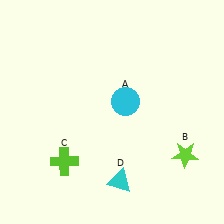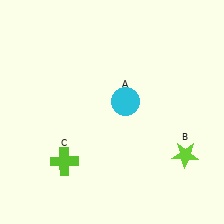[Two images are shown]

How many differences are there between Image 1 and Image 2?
There is 1 difference between the two images.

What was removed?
The cyan triangle (D) was removed in Image 2.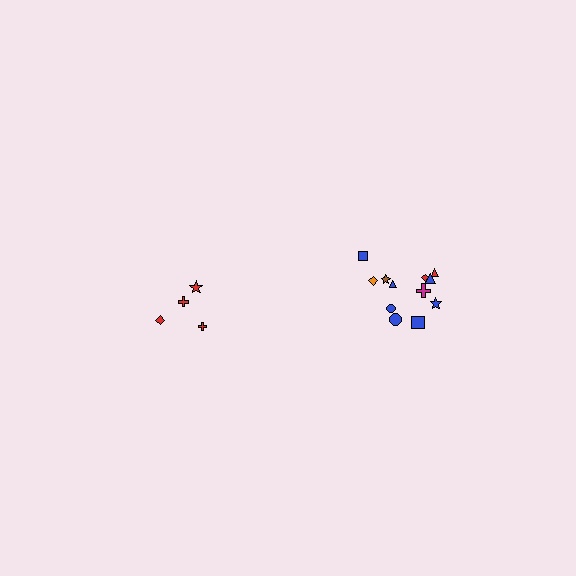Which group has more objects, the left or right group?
The right group.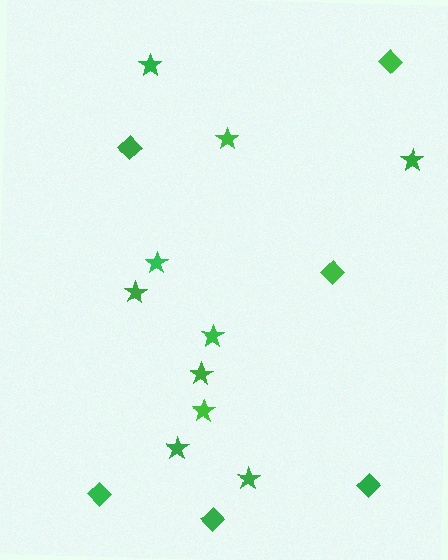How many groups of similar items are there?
There are 2 groups: one group of diamonds (6) and one group of stars (10).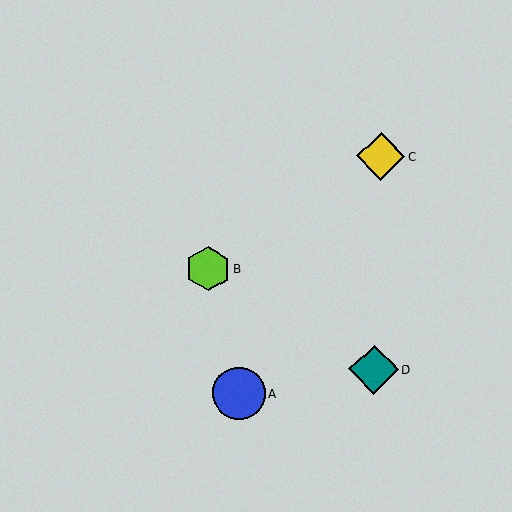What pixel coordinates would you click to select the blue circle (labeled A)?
Click at (239, 393) to select the blue circle A.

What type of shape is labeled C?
Shape C is a yellow diamond.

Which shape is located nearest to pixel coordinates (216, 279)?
The lime hexagon (labeled B) at (208, 269) is nearest to that location.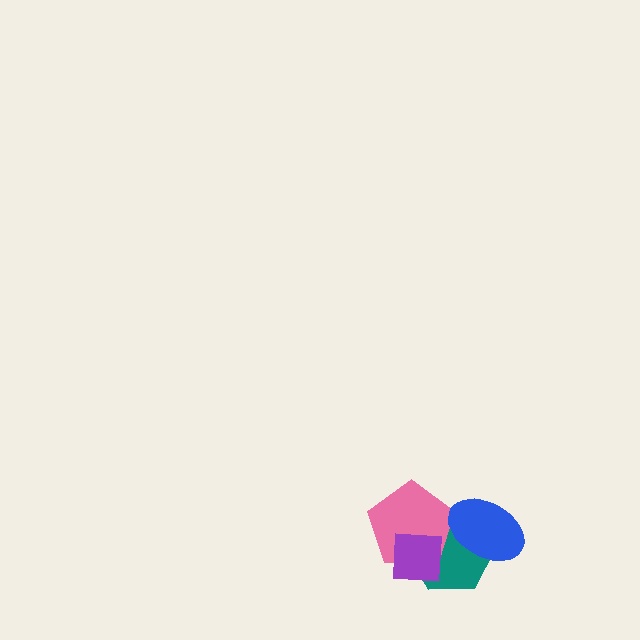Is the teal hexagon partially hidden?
Yes, it is partially covered by another shape.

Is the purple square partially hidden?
No, no other shape covers it.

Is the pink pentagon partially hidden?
Yes, it is partially covered by another shape.